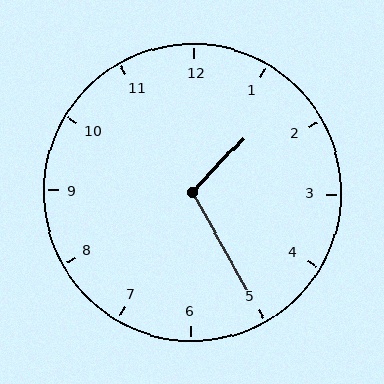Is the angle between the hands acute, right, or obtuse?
It is obtuse.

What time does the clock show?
1:25.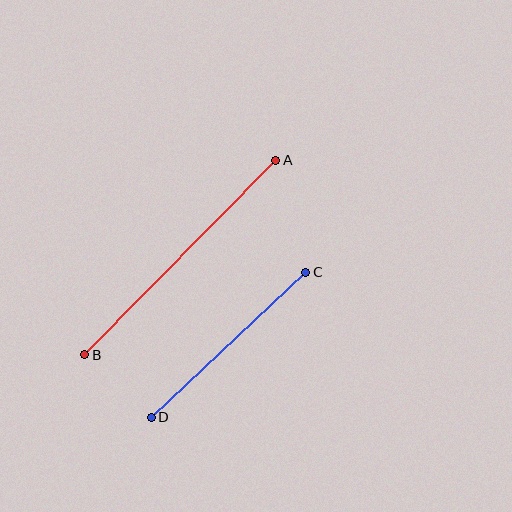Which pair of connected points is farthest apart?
Points A and B are farthest apart.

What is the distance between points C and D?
The distance is approximately 212 pixels.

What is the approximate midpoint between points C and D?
The midpoint is at approximately (229, 345) pixels.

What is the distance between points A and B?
The distance is approximately 272 pixels.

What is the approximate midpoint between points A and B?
The midpoint is at approximately (180, 257) pixels.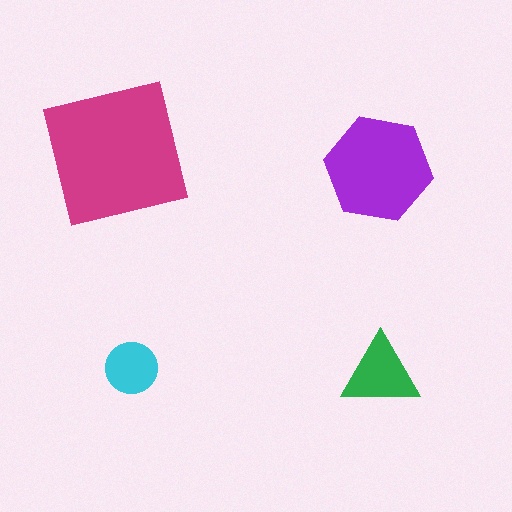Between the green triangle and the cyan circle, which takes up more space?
The green triangle.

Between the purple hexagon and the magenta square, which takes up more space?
The magenta square.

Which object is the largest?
The magenta square.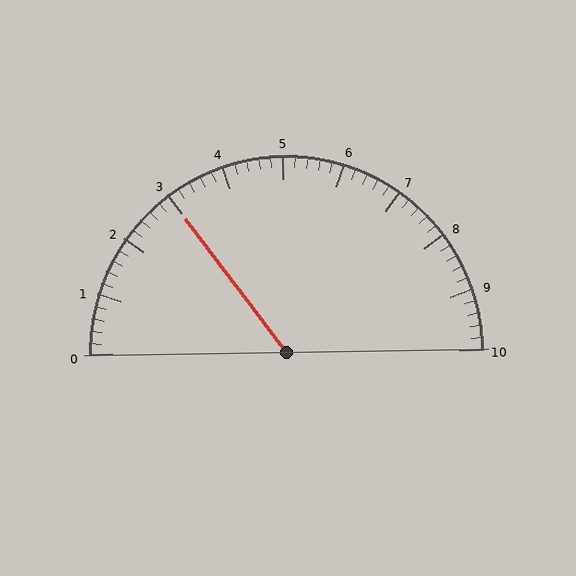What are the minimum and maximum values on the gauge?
The gauge ranges from 0 to 10.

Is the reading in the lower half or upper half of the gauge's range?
The reading is in the lower half of the range (0 to 10).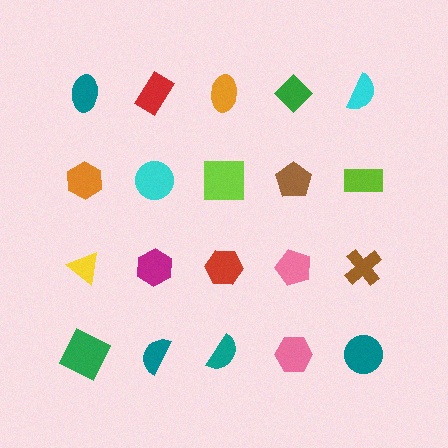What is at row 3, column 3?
A red hexagon.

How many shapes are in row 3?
5 shapes.